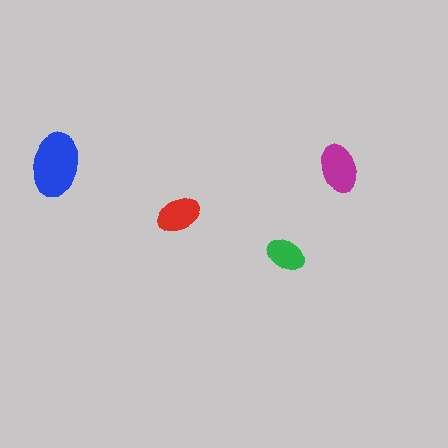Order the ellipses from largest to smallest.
the blue one, the magenta one, the red one, the green one.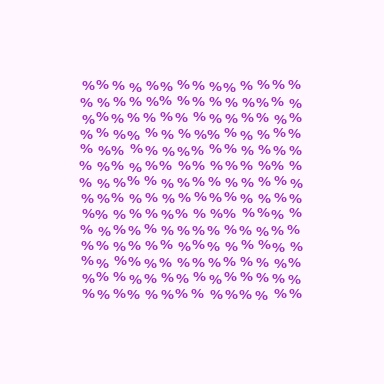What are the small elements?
The small elements are percent signs.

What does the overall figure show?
The overall figure shows a square.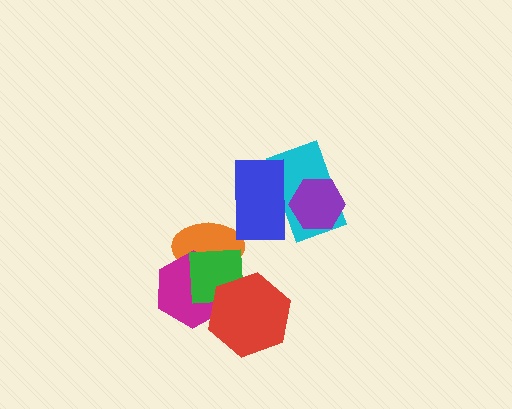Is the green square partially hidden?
Yes, it is partially covered by another shape.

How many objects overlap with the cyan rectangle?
2 objects overlap with the cyan rectangle.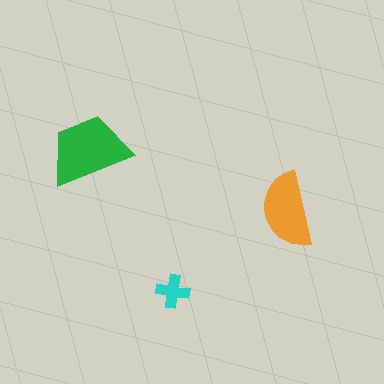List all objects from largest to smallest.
The green trapezoid, the orange semicircle, the cyan cross.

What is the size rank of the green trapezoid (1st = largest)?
1st.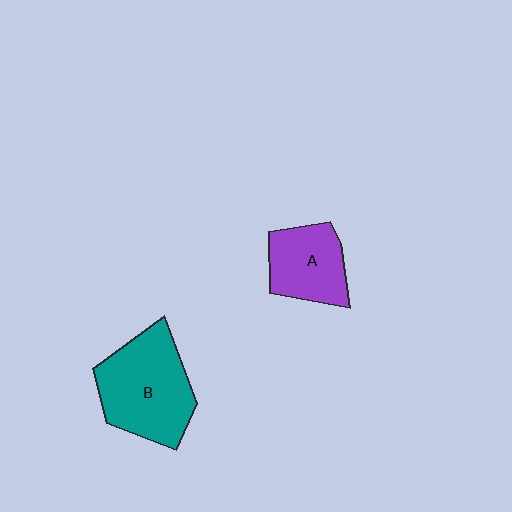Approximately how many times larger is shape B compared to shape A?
Approximately 1.5 times.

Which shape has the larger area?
Shape B (teal).